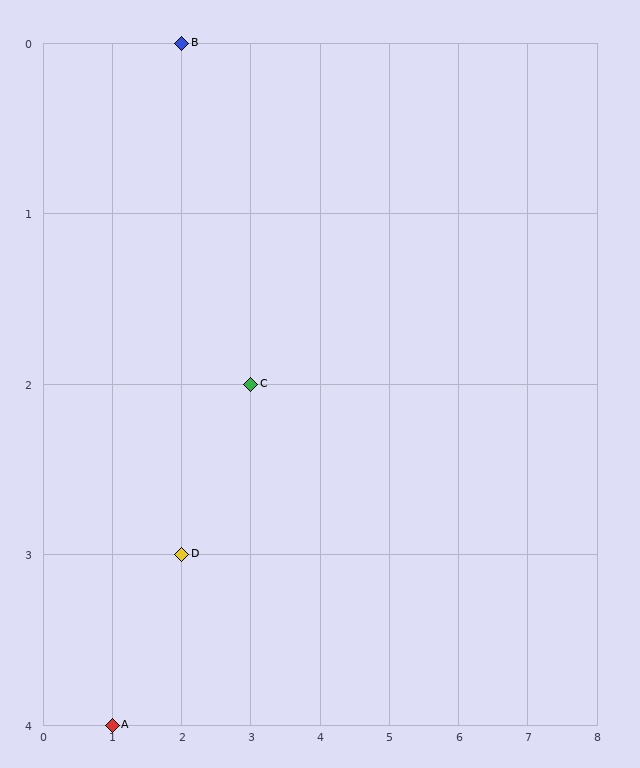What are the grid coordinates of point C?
Point C is at grid coordinates (3, 2).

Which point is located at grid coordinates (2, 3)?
Point D is at (2, 3).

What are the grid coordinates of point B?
Point B is at grid coordinates (2, 0).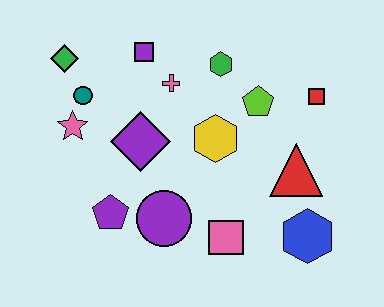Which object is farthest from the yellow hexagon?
The green diamond is farthest from the yellow hexagon.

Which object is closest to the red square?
The lime pentagon is closest to the red square.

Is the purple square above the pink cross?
Yes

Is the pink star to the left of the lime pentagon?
Yes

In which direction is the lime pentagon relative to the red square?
The lime pentagon is to the left of the red square.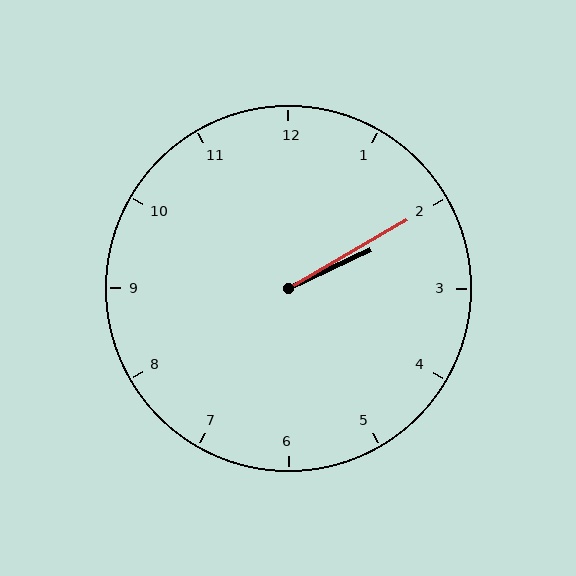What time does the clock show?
2:10.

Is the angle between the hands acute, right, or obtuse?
It is acute.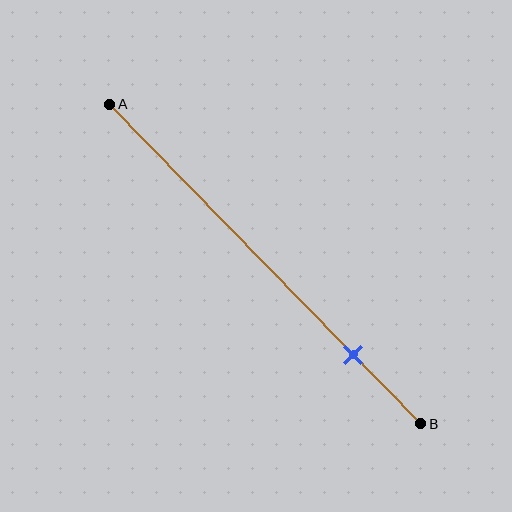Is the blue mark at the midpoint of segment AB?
No, the mark is at about 80% from A, not at the 50% midpoint.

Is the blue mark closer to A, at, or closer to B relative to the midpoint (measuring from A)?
The blue mark is closer to point B than the midpoint of segment AB.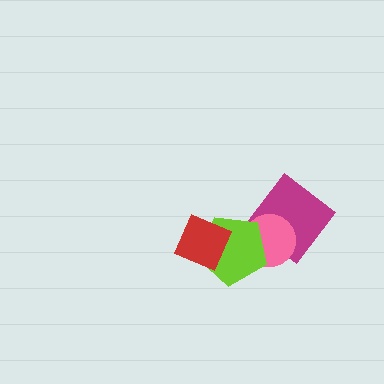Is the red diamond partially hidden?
No, no other shape covers it.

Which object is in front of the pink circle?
The lime pentagon is in front of the pink circle.